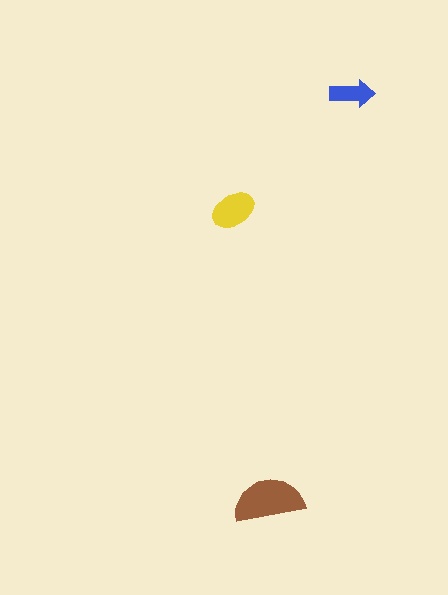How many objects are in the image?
There are 3 objects in the image.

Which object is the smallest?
The blue arrow.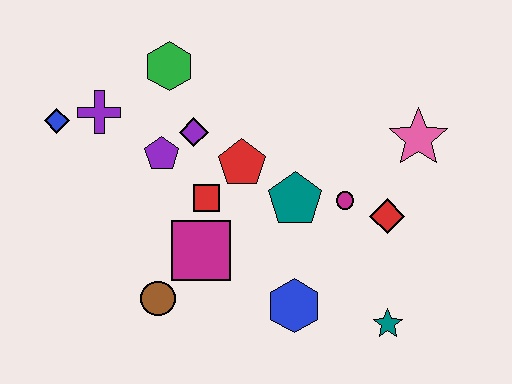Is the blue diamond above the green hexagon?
No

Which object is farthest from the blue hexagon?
The blue diamond is farthest from the blue hexagon.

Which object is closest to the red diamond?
The magenta circle is closest to the red diamond.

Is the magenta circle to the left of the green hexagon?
No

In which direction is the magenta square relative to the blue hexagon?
The magenta square is to the left of the blue hexagon.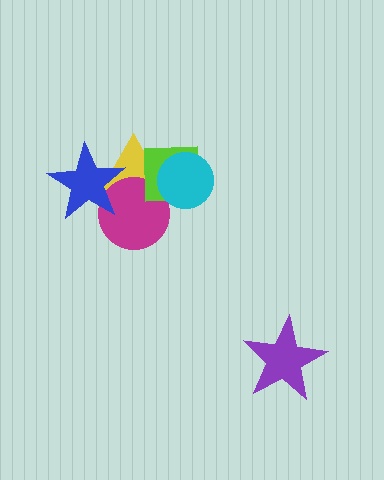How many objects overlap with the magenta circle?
3 objects overlap with the magenta circle.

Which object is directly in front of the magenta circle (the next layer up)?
The lime square is directly in front of the magenta circle.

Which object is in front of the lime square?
The cyan circle is in front of the lime square.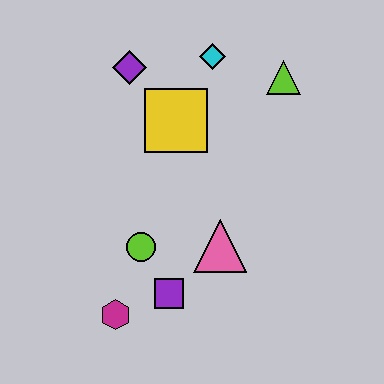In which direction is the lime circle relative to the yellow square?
The lime circle is below the yellow square.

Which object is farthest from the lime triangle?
The magenta hexagon is farthest from the lime triangle.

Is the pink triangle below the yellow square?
Yes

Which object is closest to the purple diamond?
The yellow square is closest to the purple diamond.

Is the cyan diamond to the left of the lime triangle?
Yes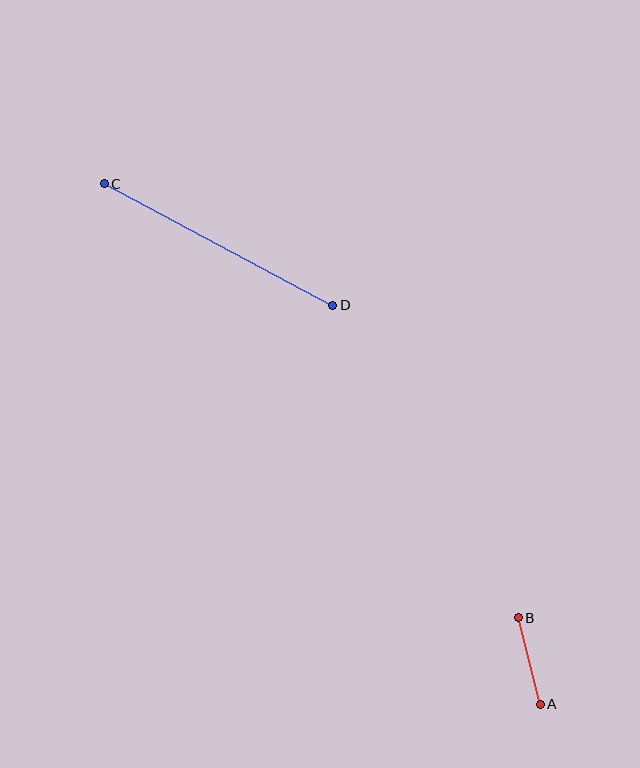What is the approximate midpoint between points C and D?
The midpoint is at approximately (219, 245) pixels.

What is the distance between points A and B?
The distance is approximately 89 pixels.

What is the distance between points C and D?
The distance is approximately 259 pixels.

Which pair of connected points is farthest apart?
Points C and D are farthest apart.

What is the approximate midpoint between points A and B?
The midpoint is at approximately (529, 661) pixels.